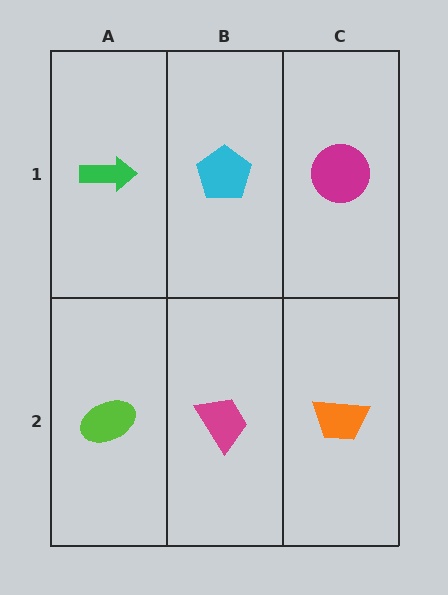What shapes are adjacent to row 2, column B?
A cyan pentagon (row 1, column B), a lime ellipse (row 2, column A), an orange trapezoid (row 2, column C).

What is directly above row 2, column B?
A cyan pentagon.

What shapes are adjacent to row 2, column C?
A magenta circle (row 1, column C), a magenta trapezoid (row 2, column B).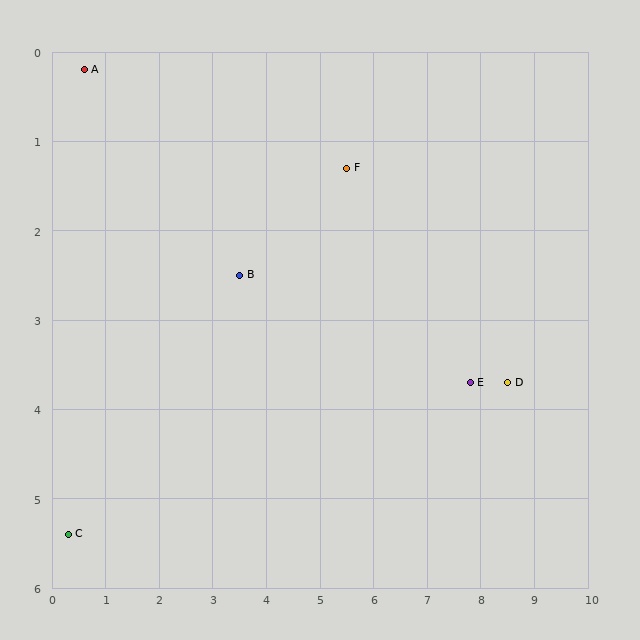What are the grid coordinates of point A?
Point A is at approximately (0.6, 0.2).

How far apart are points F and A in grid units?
Points F and A are about 5.0 grid units apart.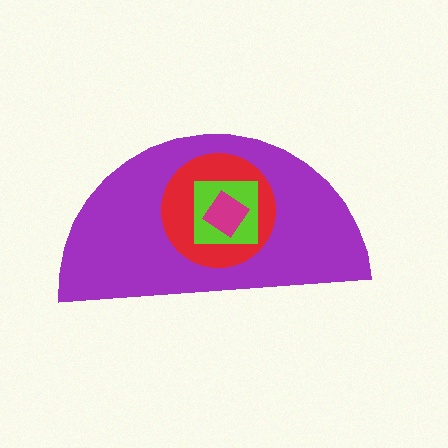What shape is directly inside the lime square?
The magenta diamond.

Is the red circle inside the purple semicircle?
Yes.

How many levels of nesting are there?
4.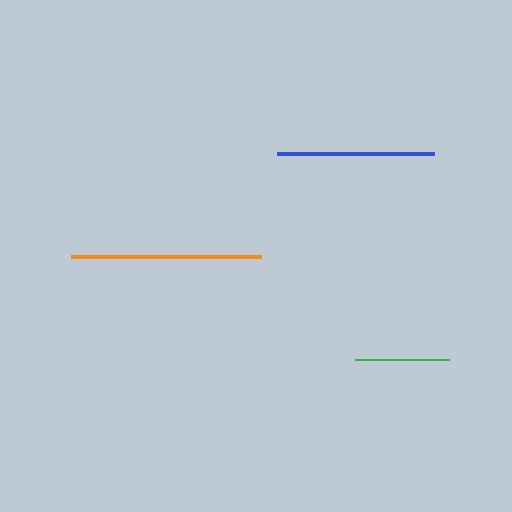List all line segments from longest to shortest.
From longest to shortest: orange, blue, green.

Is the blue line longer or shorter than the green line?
The blue line is longer than the green line.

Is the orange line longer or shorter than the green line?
The orange line is longer than the green line.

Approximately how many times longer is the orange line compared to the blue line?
The orange line is approximately 1.2 times the length of the blue line.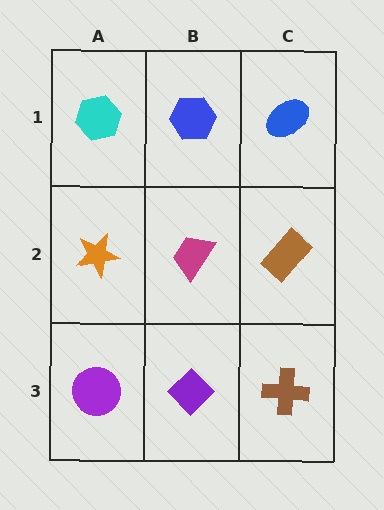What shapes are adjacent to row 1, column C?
A brown rectangle (row 2, column C), a blue hexagon (row 1, column B).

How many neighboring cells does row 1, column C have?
2.